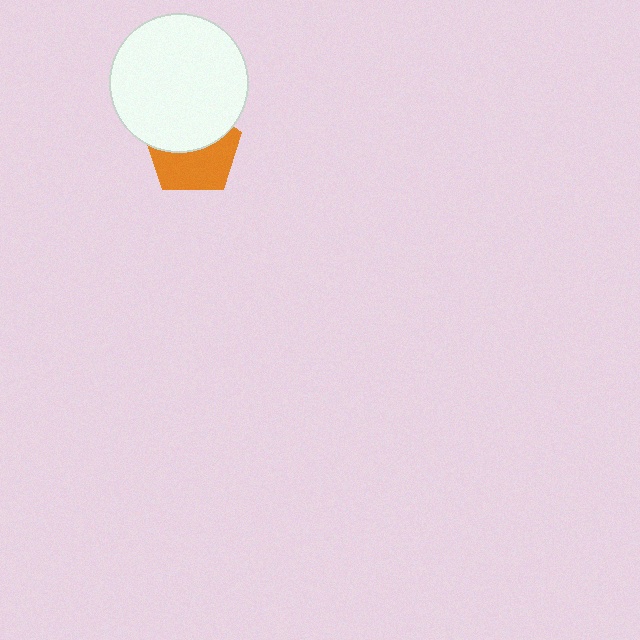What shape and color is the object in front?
The object in front is a white circle.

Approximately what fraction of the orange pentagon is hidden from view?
Roughly 48% of the orange pentagon is hidden behind the white circle.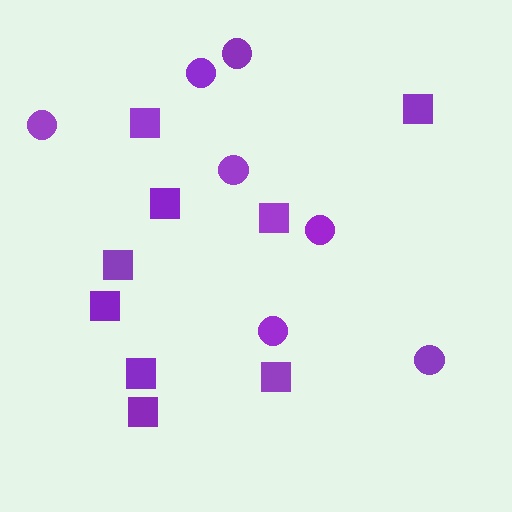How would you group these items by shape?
There are 2 groups: one group of circles (7) and one group of squares (9).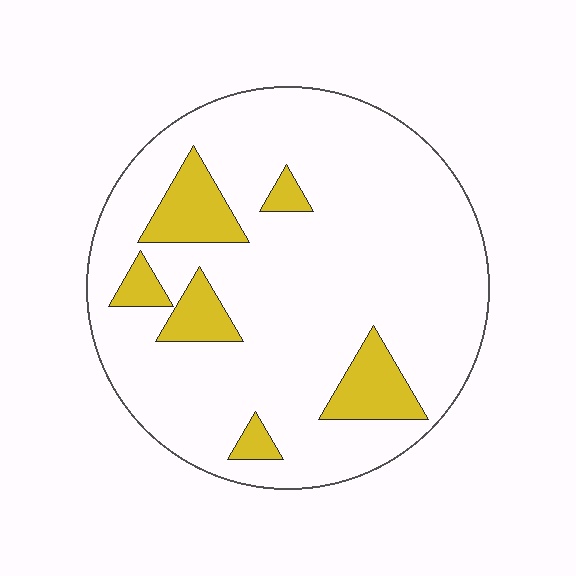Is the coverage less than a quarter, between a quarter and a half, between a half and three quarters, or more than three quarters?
Less than a quarter.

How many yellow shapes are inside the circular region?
6.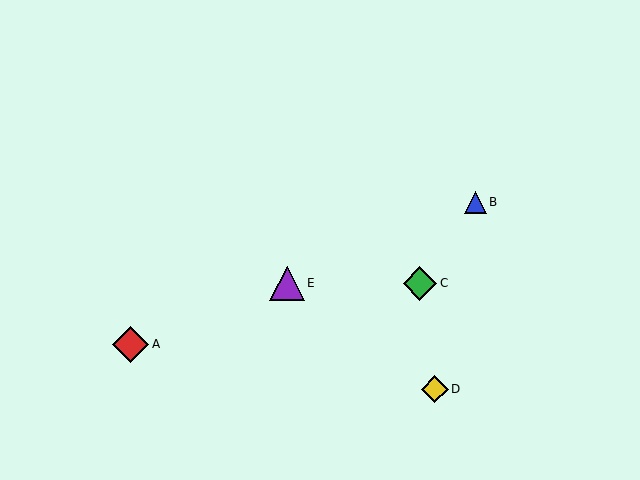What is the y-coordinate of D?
Object D is at y≈389.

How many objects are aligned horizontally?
2 objects (C, E) are aligned horizontally.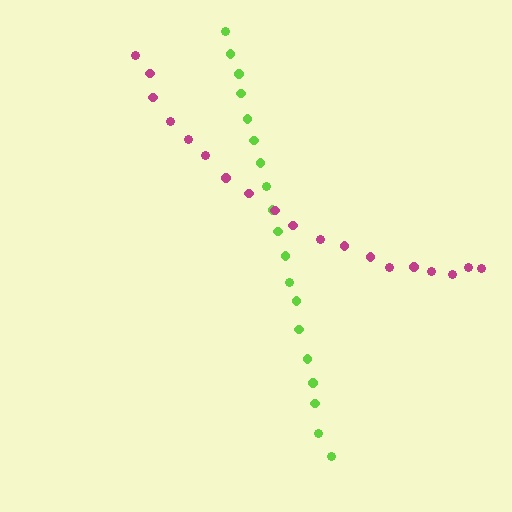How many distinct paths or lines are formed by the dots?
There are 2 distinct paths.